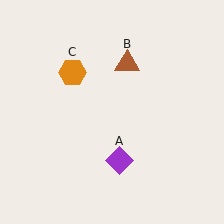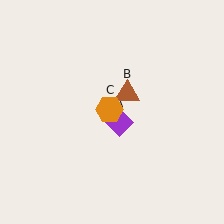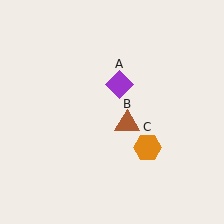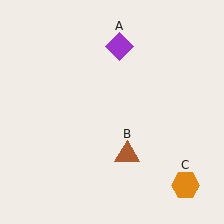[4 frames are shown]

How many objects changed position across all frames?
3 objects changed position: purple diamond (object A), brown triangle (object B), orange hexagon (object C).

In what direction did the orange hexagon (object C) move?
The orange hexagon (object C) moved down and to the right.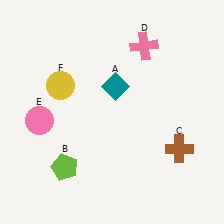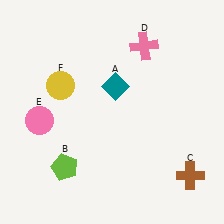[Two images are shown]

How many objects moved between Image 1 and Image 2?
1 object moved between the two images.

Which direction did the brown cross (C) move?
The brown cross (C) moved down.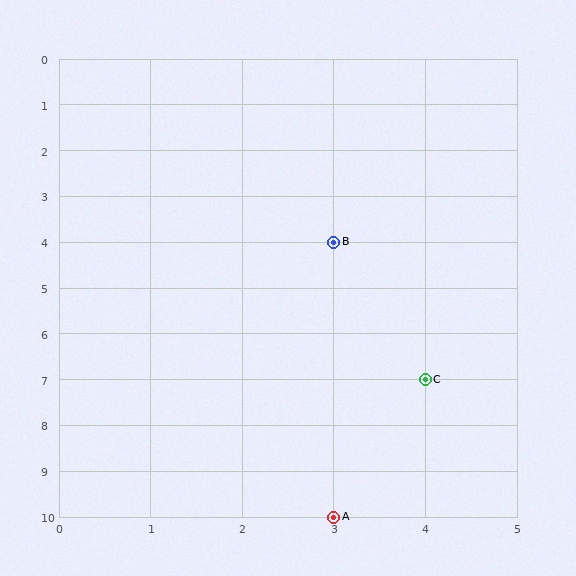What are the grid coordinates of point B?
Point B is at grid coordinates (3, 4).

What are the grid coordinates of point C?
Point C is at grid coordinates (4, 7).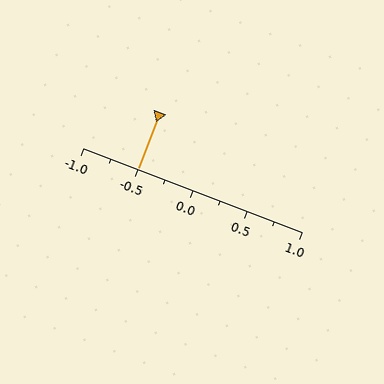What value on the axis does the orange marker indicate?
The marker indicates approximately -0.5.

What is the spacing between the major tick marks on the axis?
The major ticks are spaced 0.5 apart.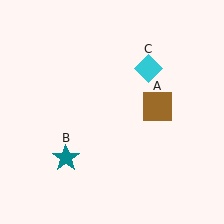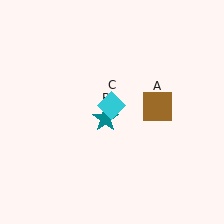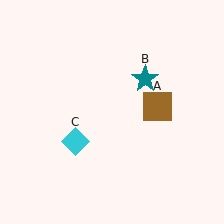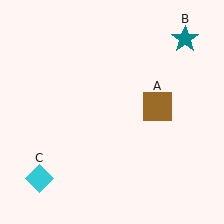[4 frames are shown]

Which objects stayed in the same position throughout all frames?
Brown square (object A) remained stationary.